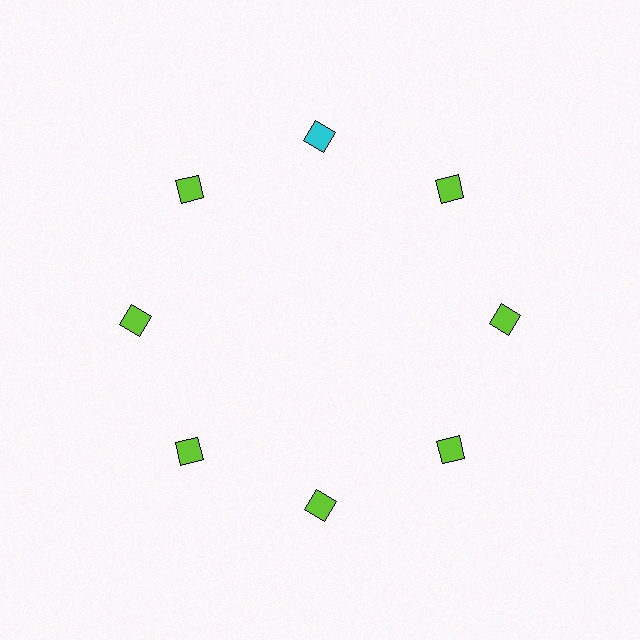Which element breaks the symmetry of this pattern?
The cyan diamond at roughly the 12 o'clock position breaks the symmetry. All other shapes are lime diamonds.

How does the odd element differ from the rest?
It has a different color: cyan instead of lime.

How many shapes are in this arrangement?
There are 8 shapes arranged in a ring pattern.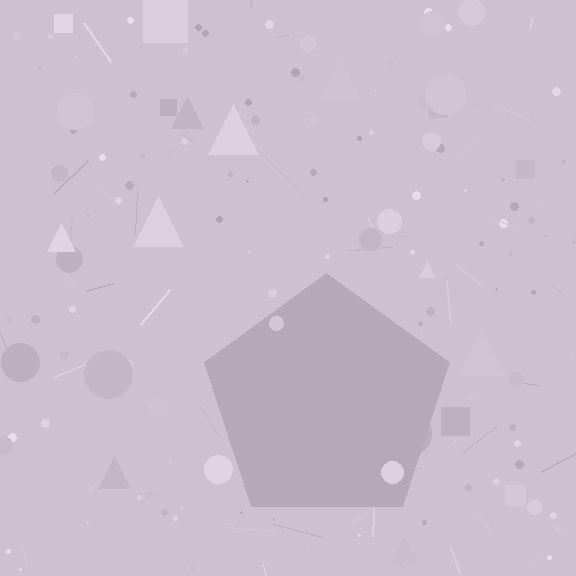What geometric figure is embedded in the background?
A pentagon is embedded in the background.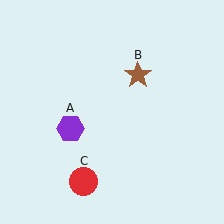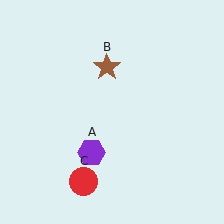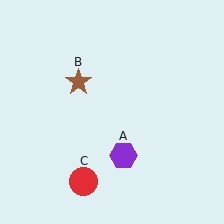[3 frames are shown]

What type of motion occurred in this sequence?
The purple hexagon (object A), brown star (object B) rotated counterclockwise around the center of the scene.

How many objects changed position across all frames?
2 objects changed position: purple hexagon (object A), brown star (object B).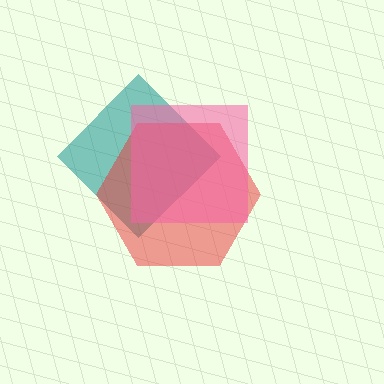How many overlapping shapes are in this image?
There are 3 overlapping shapes in the image.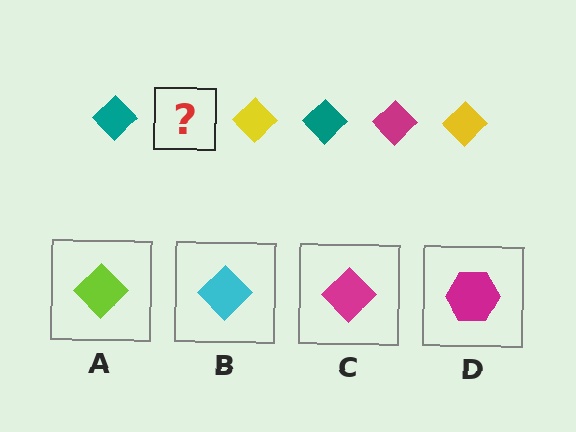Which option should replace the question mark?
Option C.